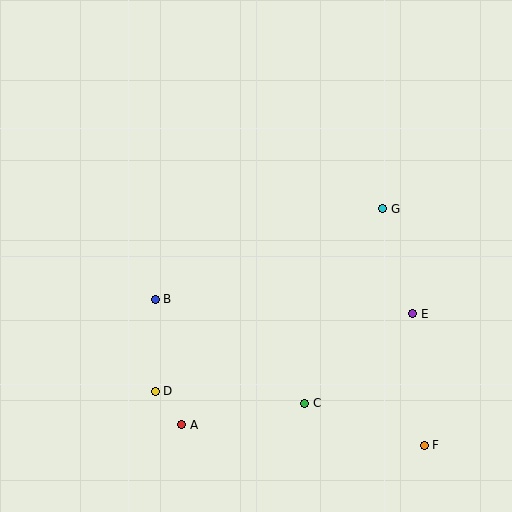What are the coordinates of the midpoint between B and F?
The midpoint between B and F is at (290, 372).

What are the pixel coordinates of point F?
Point F is at (424, 445).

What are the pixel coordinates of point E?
Point E is at (413, 314).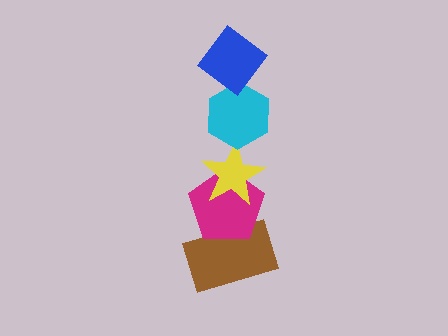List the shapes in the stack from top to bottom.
From top to bottom: the blue diamond, the cyan hexagon, the yellow star, the magenta pentagon, the brown rectangle.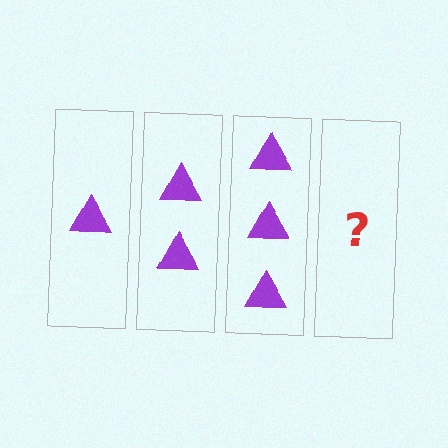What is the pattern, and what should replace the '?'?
The pattern is that each step adds one more triangle. The '?' should be 4 triangles.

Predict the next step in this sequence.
The next step is 4 triangles.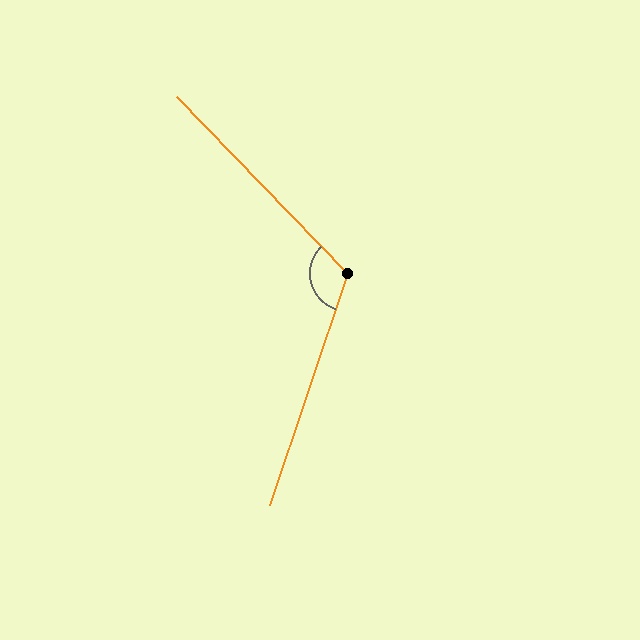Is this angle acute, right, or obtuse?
It is obtuse.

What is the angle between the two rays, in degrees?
Approximately 117 degrees.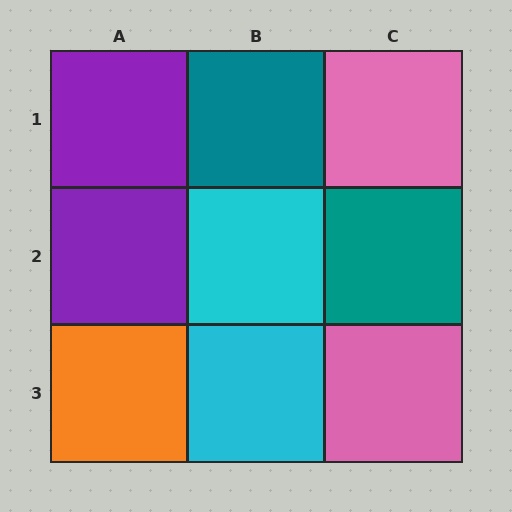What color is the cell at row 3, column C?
Pink.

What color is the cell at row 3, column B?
Cyan.